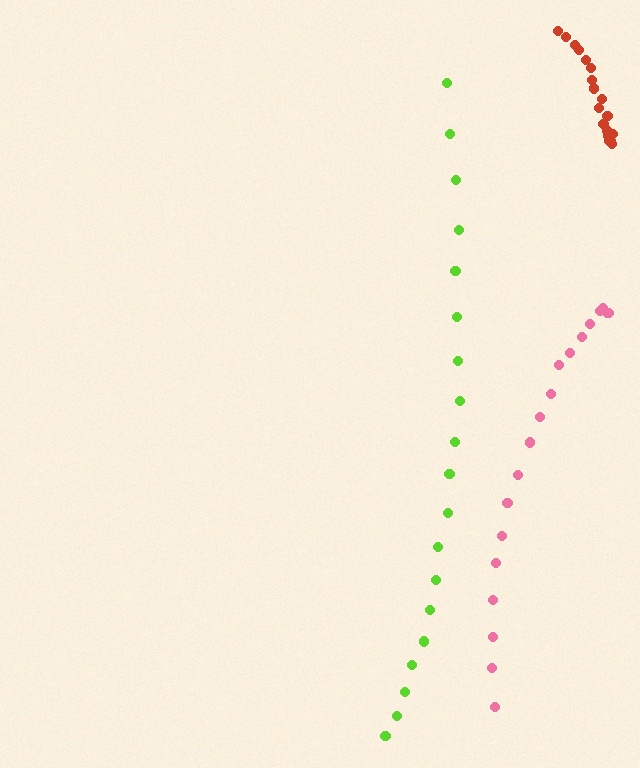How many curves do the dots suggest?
There are 3 distinct paths.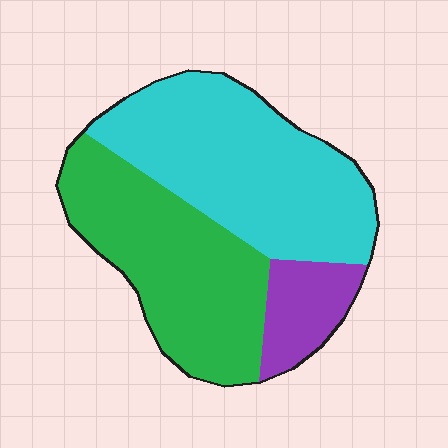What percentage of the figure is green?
Green covers 41% of the figure.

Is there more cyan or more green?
Cyan.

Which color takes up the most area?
Cyan, at roughly 45%.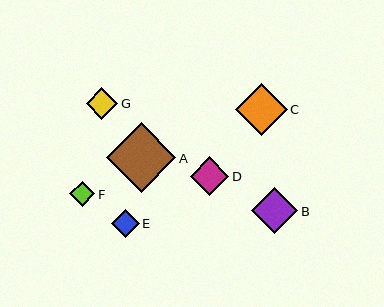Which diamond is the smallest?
Diamond F is the smallest with a size of approximately 26 pixels.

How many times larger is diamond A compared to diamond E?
Diamond A is approximately 2.5 times the size of diamond E.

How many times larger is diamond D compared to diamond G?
Diamond D is approximately 1.2 times the size of diamond G.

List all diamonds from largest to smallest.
From largest to smallest: A, C, B, D, G, E, F.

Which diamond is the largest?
Diamond A is the largest with a size of approximately 69 pixels.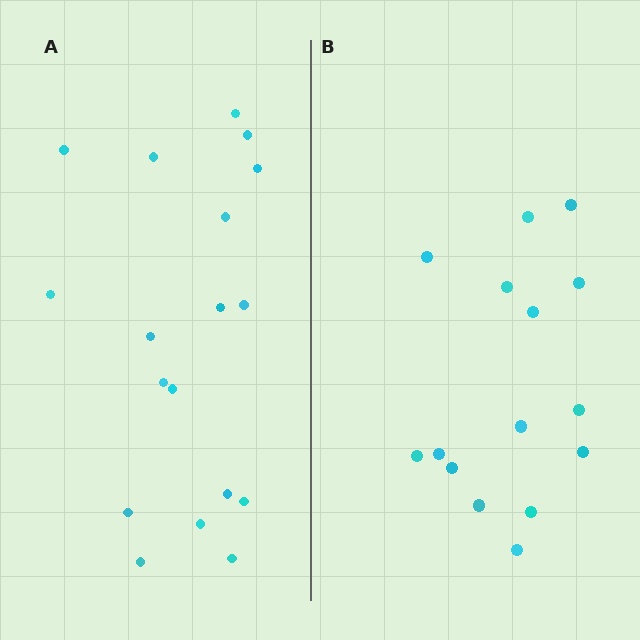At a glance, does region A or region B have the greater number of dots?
Region A (the left region) has more dots.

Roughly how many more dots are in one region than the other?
Region A has just a few more — roughly 2 or 3 more dots than region B.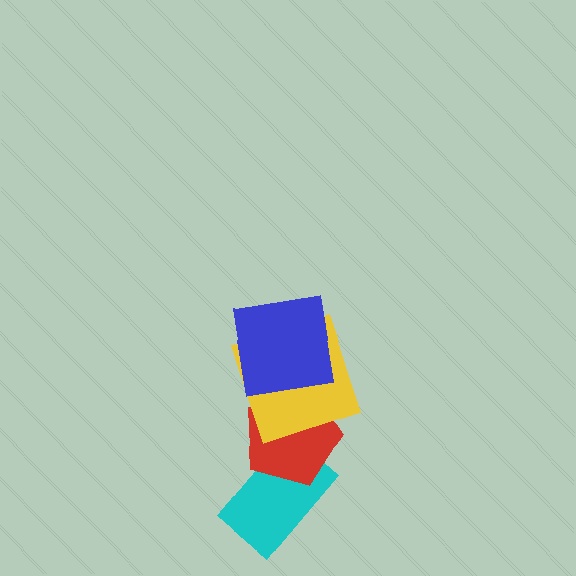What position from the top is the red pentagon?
The red pentagon is 3rd from the top.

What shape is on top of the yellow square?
The blue square is on top of the yellow square.